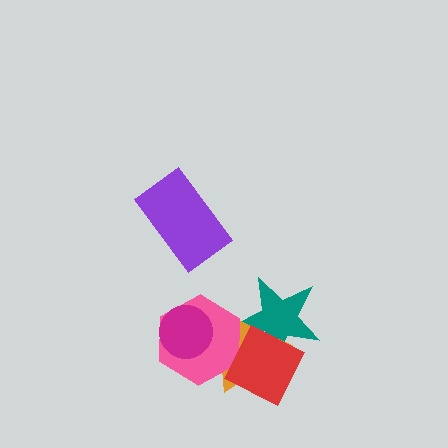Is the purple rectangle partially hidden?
No, no other shape covers it.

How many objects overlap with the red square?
2 objects overlap with the red square.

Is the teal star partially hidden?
Yes, it is partially covered by another shape.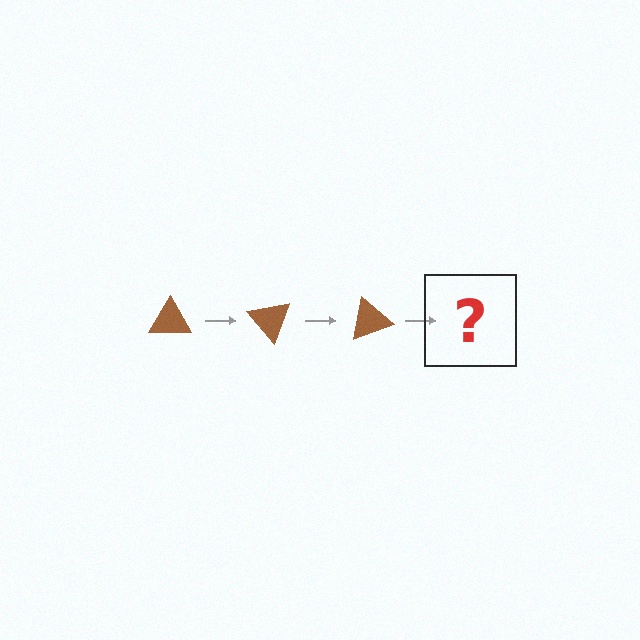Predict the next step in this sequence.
The next step is a brown triangle rotated 150 degrees.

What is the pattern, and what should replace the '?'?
The pattern is that the triangle rotates 50 degrees each step. The '?' should be a brown triangle rotated 150 degrees.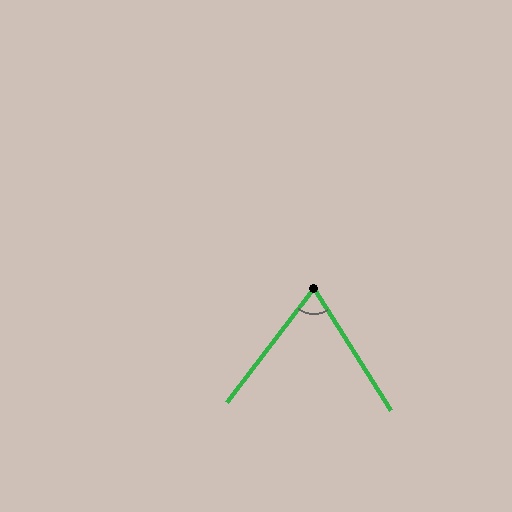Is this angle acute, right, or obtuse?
It is acute.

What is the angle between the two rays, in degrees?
Approximately 69 degrees.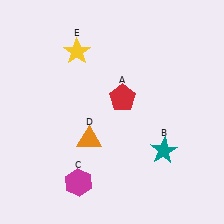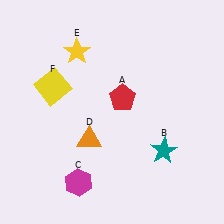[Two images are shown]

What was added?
A yellow square (F) was added in Image 2.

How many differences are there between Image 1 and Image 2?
There is 1 difference between the two images.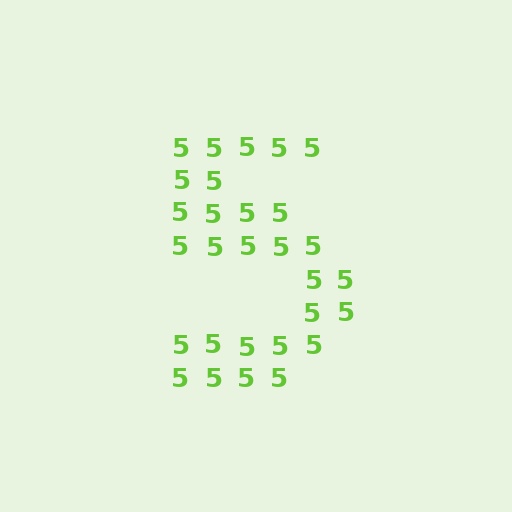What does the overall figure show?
The overall figure shows the digit 5.